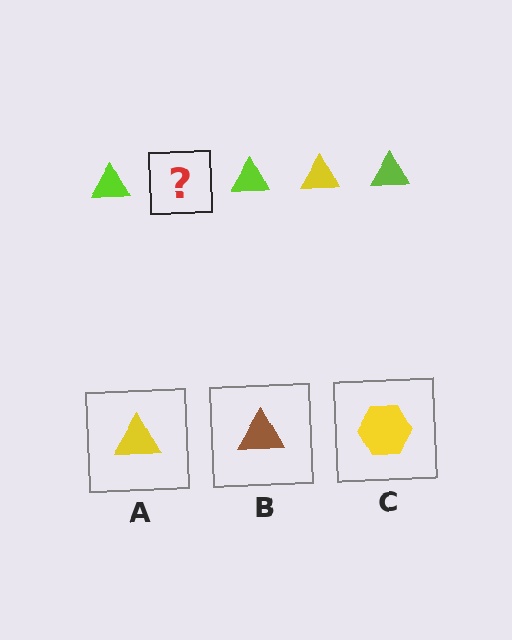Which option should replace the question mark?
Option A.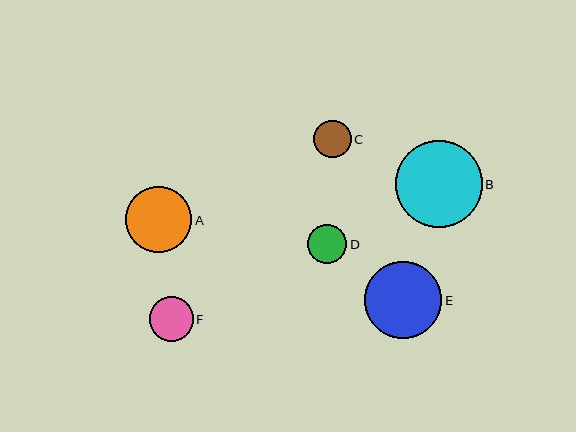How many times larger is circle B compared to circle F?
Circle B is approximately 2.0 times the size of circle F.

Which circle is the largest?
Circle B is the largest with a size of approximately 87 pixels.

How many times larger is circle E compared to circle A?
Circle E is approximately 1.2 times the size of circle A.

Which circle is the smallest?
Circle C is the smallest with a size of approximately 38 pixels.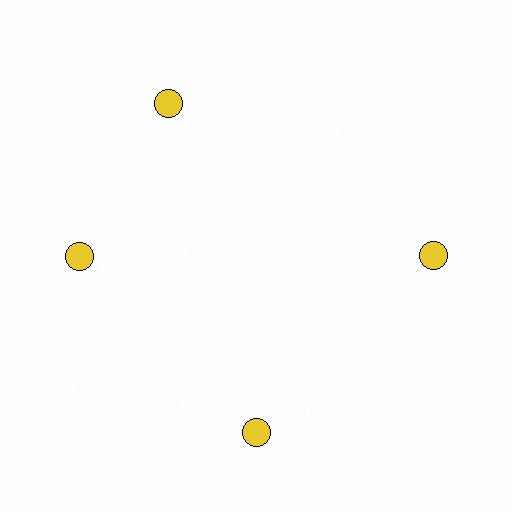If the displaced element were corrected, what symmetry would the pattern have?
It would have 4-fold rotational symmetry — the pattern would map onto itself every 90 degrees.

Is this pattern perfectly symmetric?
No. The 4 yellow circles are arranged in a ring, but one element near the 12 o'clock position is rotated out of alignment along the ring, breaking the 4-fold rotational symmetry.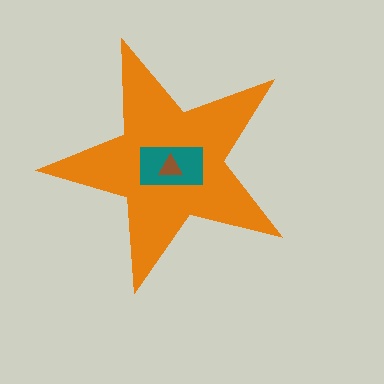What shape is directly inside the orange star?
The teal rectangle.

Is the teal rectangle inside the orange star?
Yes.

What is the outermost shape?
The orange star.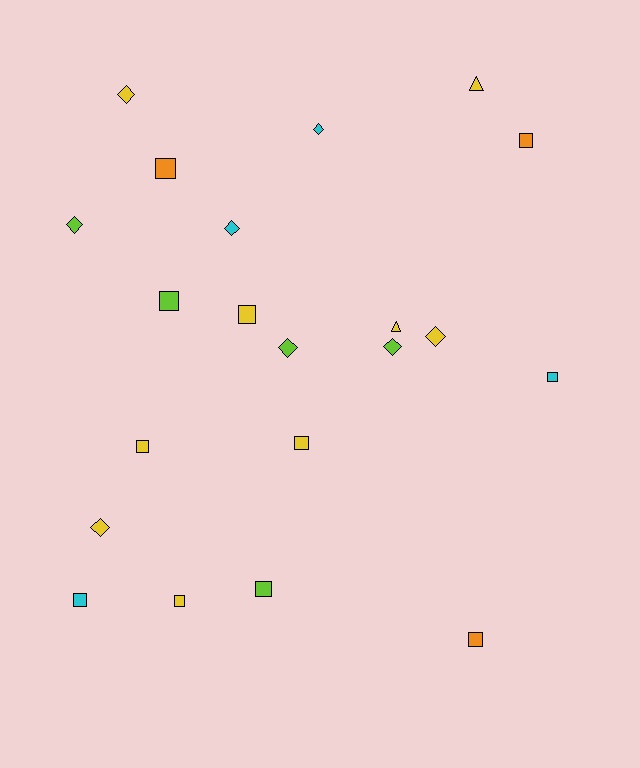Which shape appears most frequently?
Square, with 11 objects.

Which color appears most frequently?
Yellow, with 9 objects.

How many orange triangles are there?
There are no orange triangles.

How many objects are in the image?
There are 21 objects.